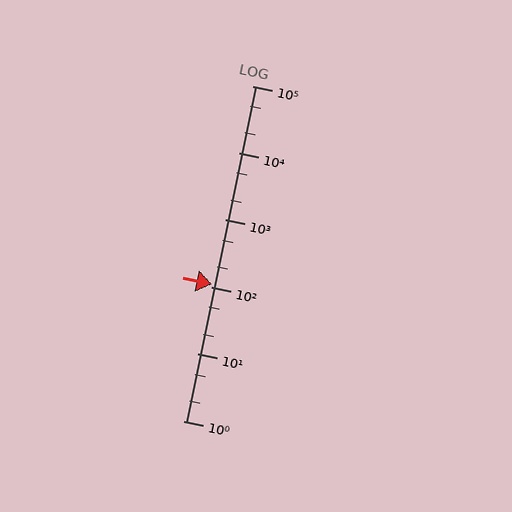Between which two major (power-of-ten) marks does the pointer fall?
The pointer is between 100 and 1000.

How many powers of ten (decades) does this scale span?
The scale spans 5 decades, from 1 to 100000.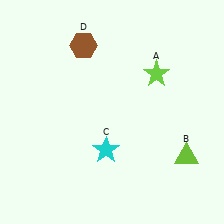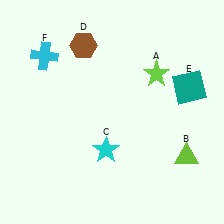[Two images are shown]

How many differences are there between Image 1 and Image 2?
There are 2 differences between the two images.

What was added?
A teal square (E), a cyan cross (F) were added in Image 2.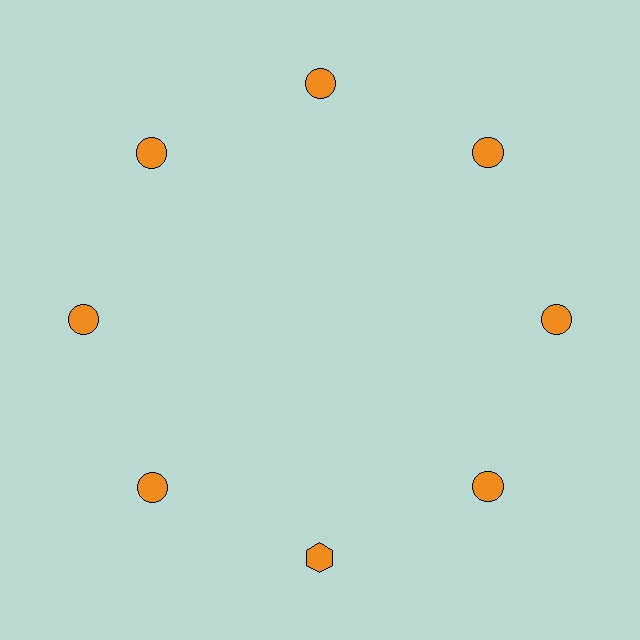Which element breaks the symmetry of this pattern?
The orange hexagon at roughly the 6 o'clock position breaks the symmetry. All other shapes are orange circles.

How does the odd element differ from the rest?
It has a different shape: hexagon instead of circle.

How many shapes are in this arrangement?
There are 8 shapes arranged in a ring pattern.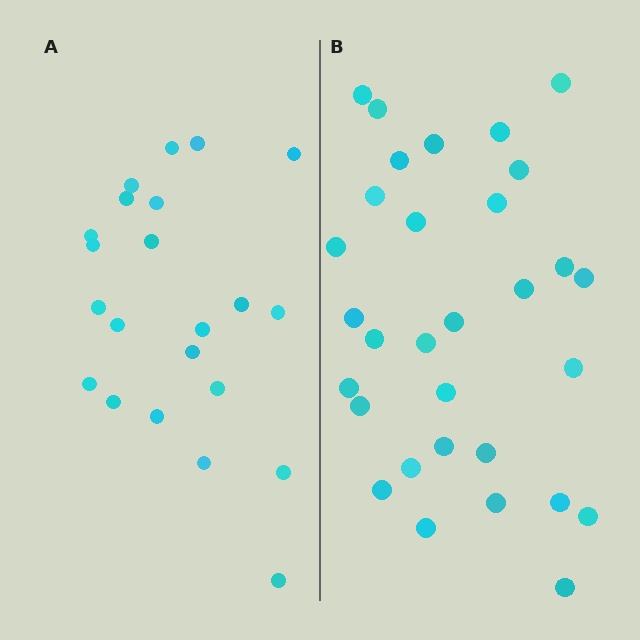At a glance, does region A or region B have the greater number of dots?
Region B (the right region) has more dots.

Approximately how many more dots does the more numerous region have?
Region B has roughly 8 or so more dots than region A.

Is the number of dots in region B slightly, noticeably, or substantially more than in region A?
Region B has noticeably more, but not dramatically so. The ratio is roughly 1.4 to 1.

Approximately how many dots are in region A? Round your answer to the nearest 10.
About 20 dots. (The exact count is 22, which rounds to 20.)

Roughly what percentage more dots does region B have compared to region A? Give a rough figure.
About 40% more.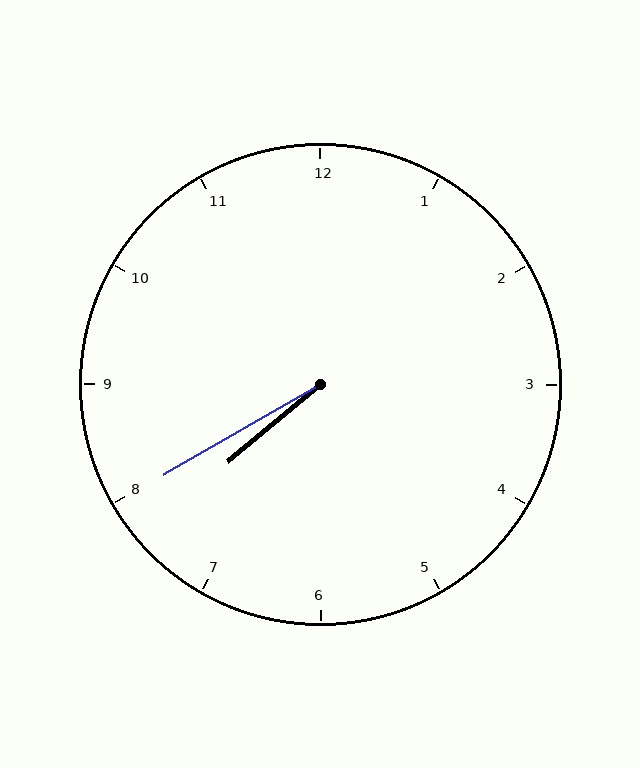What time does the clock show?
7:40.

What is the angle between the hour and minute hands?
Approximately 10 degrees.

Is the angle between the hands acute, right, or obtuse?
It is acute.